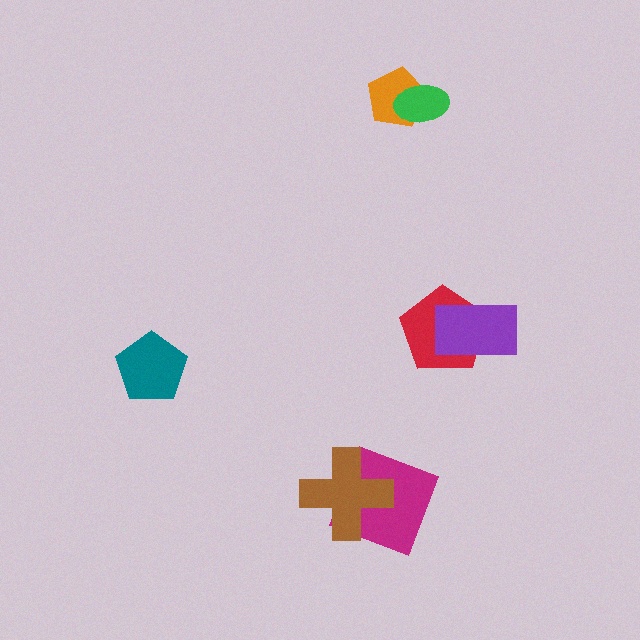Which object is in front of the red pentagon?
The purple rectangle is in front of the red pentagon.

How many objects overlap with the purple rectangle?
1 object overlaps with the purple rectangle.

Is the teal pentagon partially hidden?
No, no other shape covers it.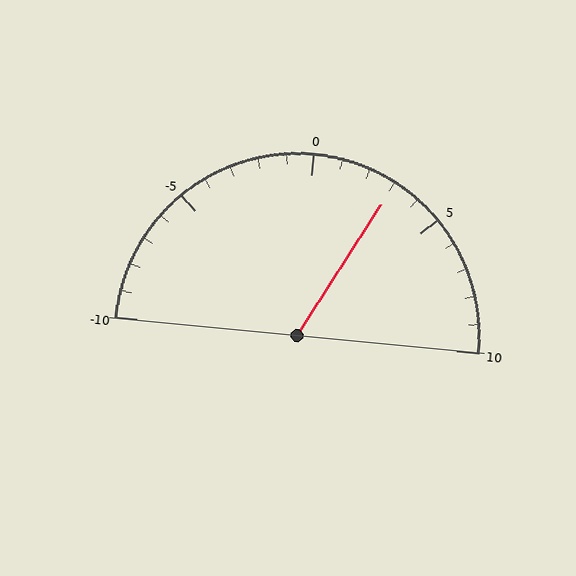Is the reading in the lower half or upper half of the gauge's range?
The reading is in the upper half of the range (-10 to 10).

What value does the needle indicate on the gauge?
The needle indicates approximately 3.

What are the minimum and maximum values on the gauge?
The gauge ranges from -10 to 10.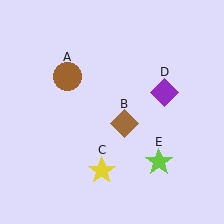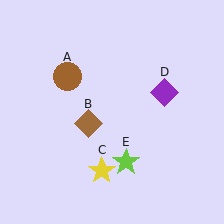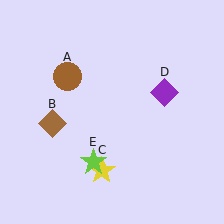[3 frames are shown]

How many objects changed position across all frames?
2 objects changed position: brown diamond (object B), lime star (object E).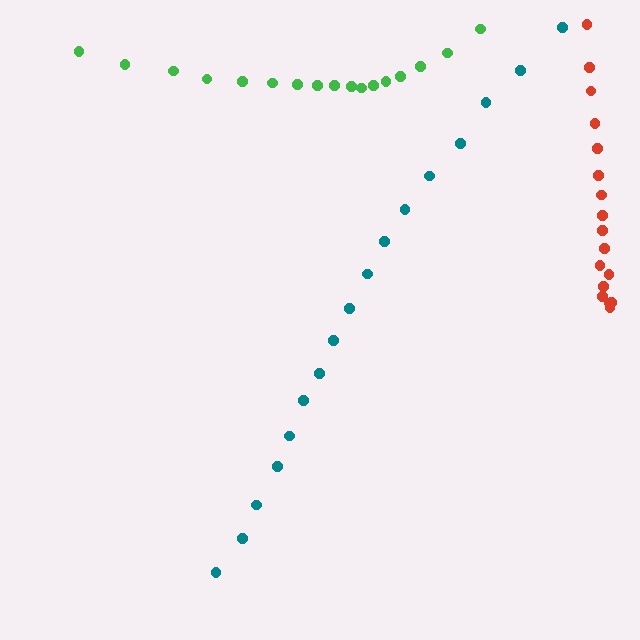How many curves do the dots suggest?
There are 3 distinct paths.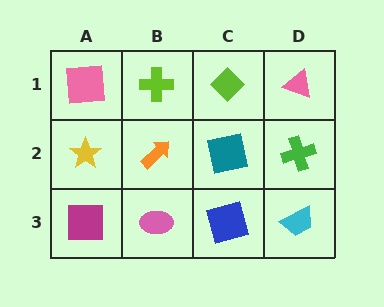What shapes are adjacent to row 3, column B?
An orange arrow (row 2, column B), a magenta square (row 3, column A), a blue square (row 3, column C).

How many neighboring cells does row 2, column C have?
4.